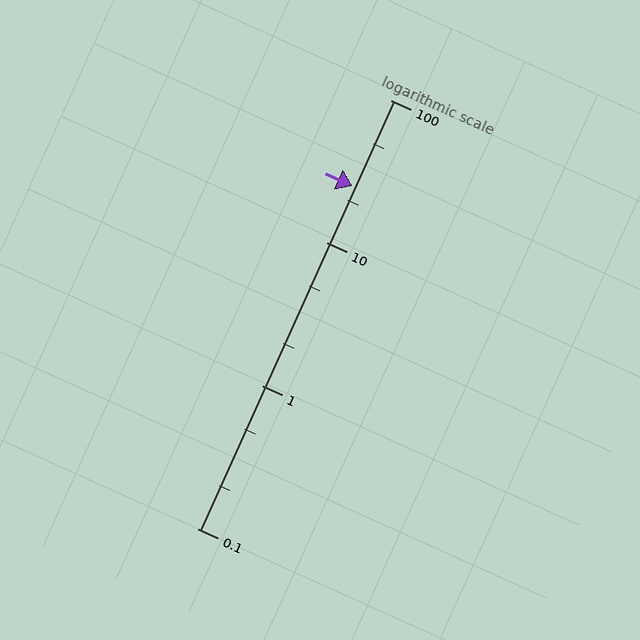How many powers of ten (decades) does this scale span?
The scale spans 3 decades, from 0.1 to 100.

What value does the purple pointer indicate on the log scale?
The pointer indicates approximately 25.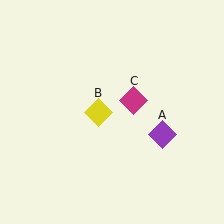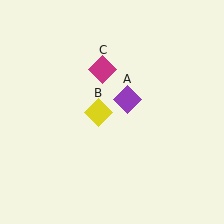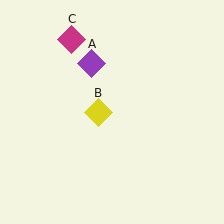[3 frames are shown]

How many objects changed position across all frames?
2 objects changed position: purple diamond (object A), magenta diamond (object C).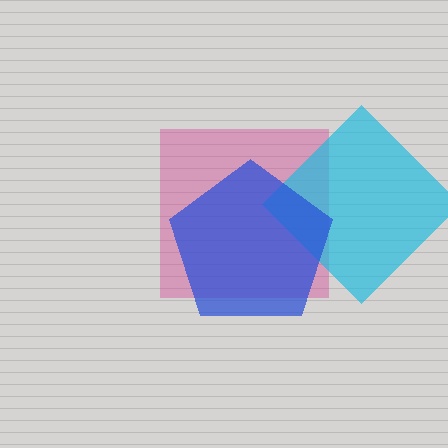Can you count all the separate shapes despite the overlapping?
Yes, there are 3 separate shapes.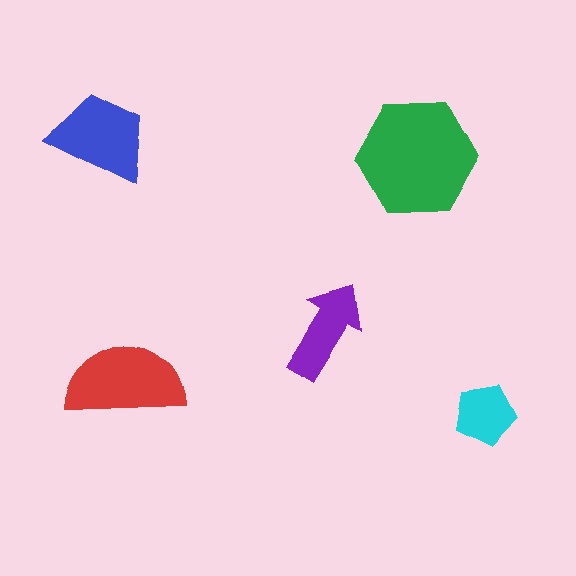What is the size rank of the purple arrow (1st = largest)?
4th.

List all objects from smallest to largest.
The cyan pentagon, the purple arrow, the blue trapezoid, the red semicircle, the green hexagon.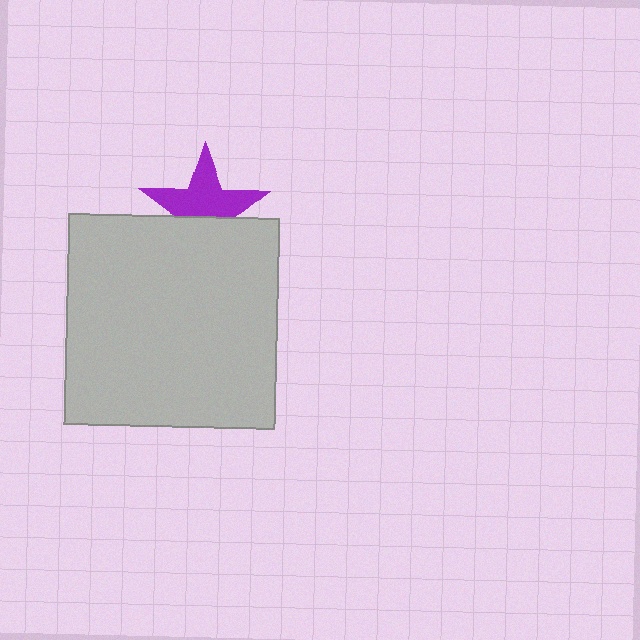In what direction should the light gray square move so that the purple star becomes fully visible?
The light gray square should move down. That is the shortest direction to clear the overlap and leave the purple star fully visible.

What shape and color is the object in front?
The object in front is a light gray square.